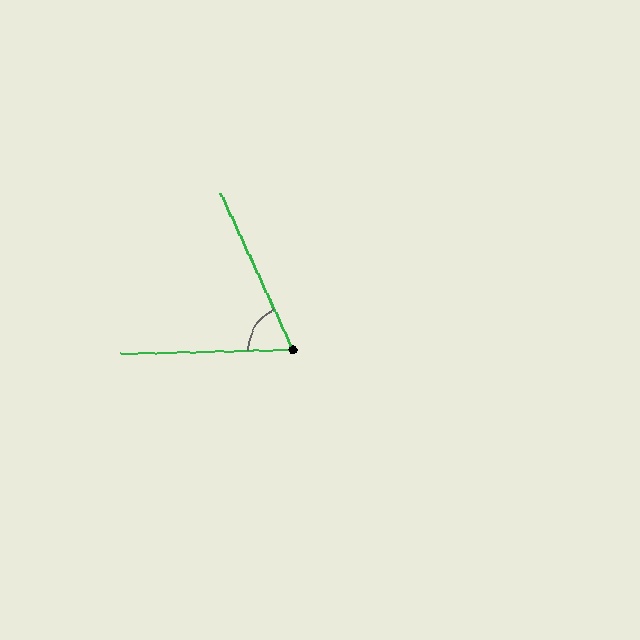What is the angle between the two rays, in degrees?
Approximately 67 degrees.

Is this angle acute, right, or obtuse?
It is acute.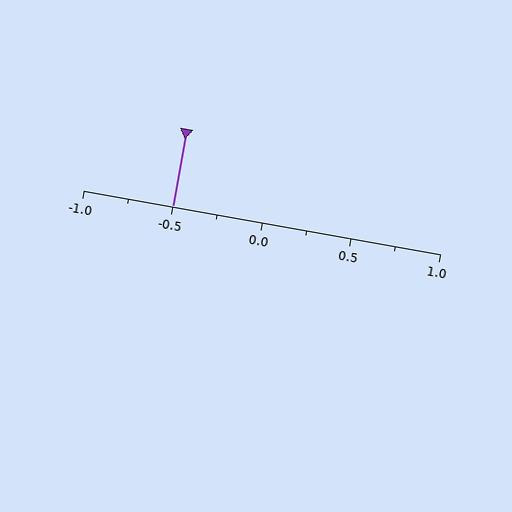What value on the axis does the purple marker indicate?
The marker indicates approximately -0.5.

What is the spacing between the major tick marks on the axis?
The major ticks are spaced 0.5 apart.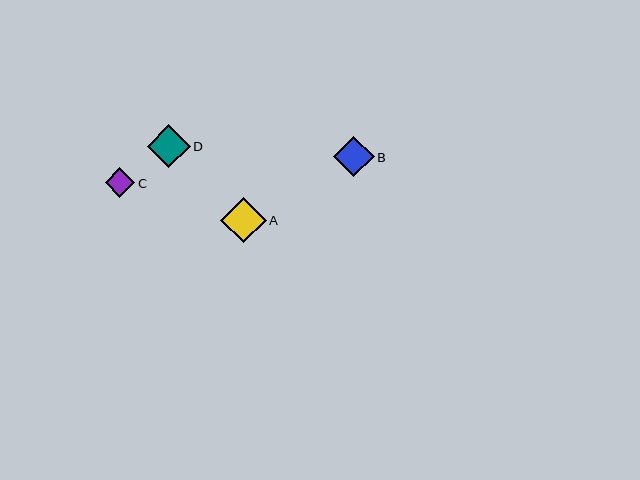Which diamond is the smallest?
Diamond C is the smallest with a size of approximately 30 pixels.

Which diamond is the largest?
Diamond A is the largest with a size of approximately 45 pixels.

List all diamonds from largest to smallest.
From largest to smallest: A, D, B, C.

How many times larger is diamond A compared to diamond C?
Diamond A is approximately 1.5 times the size of diamond C.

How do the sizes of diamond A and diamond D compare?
Diamond A and diamond D are approximately the same size.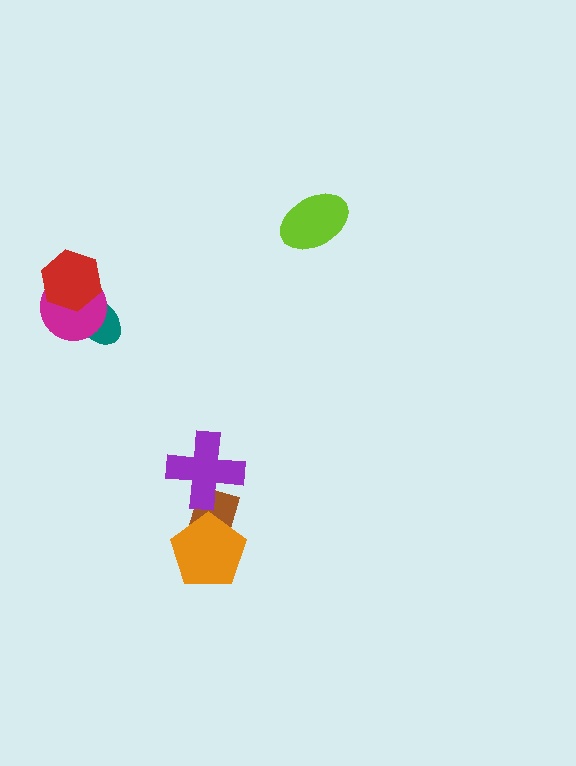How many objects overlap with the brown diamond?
2 objects overlap with the brown diamond.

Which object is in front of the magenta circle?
The red hexagon is in front of the magenta circle.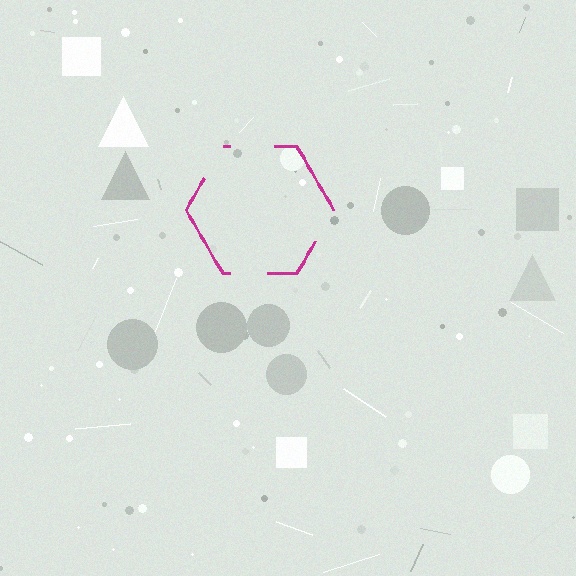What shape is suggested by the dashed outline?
The dashed outline suggests a hexagon.